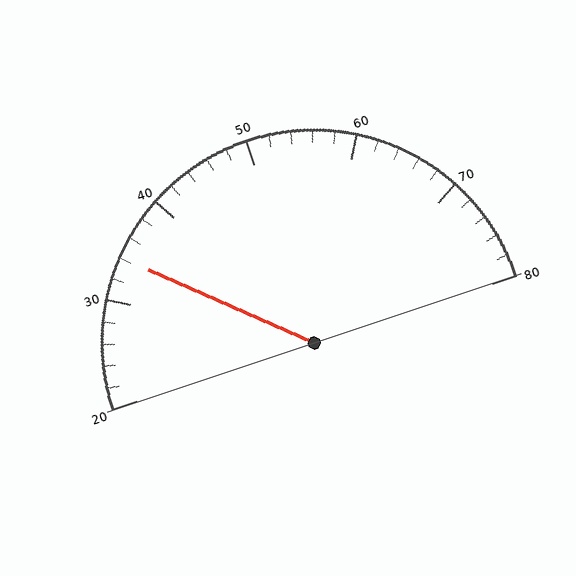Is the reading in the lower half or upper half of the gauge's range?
The reading is in the lower half of the range (20 to 80).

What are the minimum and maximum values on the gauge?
The gauge ranges from 20 to 80.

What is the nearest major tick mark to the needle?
The nearest major tick mark is 30.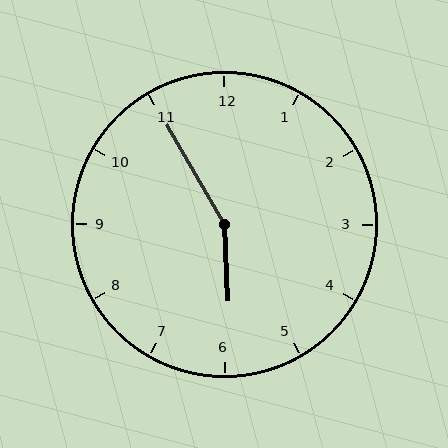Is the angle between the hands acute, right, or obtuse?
It is obtuse.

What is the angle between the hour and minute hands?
Approximately 152 degrees.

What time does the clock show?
5:55.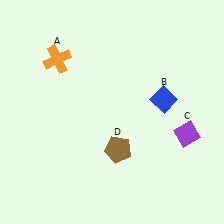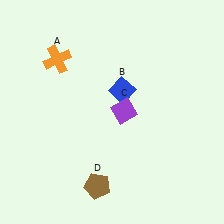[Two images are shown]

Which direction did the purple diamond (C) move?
The purple diamond (C) moved left.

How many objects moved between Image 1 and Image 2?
3 objects moved between the two images.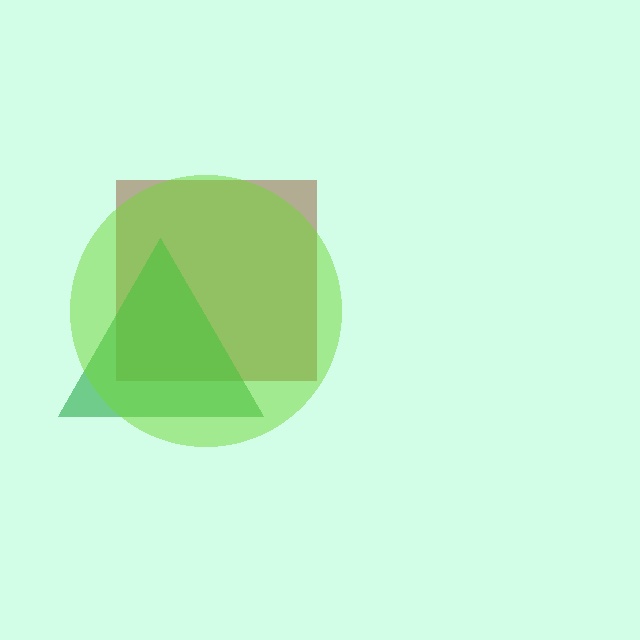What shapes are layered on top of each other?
The layered shapes are: a brown square, a green triangle, a lime circle.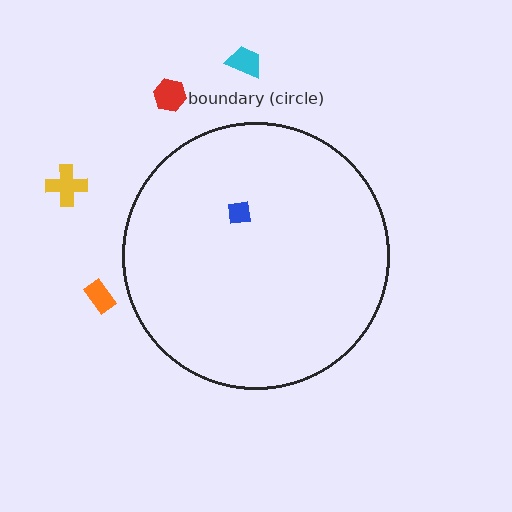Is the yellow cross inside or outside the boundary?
Outside.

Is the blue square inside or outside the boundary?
Inside.